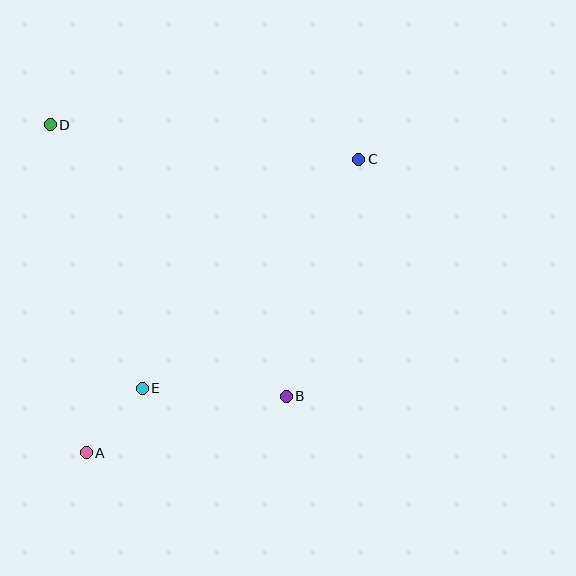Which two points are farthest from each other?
Points A and C are farthest from each other.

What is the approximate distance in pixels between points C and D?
The distance between C and D is approximately 311 pixels.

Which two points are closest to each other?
Points A and E are closest to each other.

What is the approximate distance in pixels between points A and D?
The distance between A and D is approximately 330 pixels.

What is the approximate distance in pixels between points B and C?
The distance between B and C is approximately 248 pixels.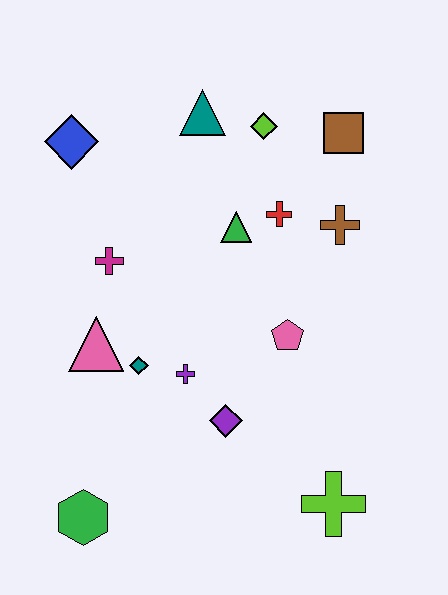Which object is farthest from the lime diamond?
The green hexagon is farthest from the lime diamond.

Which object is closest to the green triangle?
The red cross is closest to the green triangle.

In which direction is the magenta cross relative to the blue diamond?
The magenta cross is below the blue diamond.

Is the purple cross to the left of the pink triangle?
No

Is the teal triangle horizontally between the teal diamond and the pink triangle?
No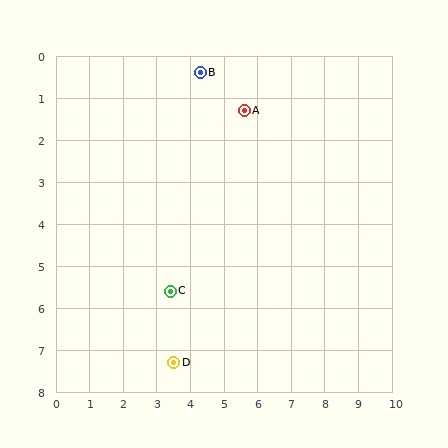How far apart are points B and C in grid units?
Points B and C are about 5.3 grid units apart.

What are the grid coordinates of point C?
Point C is at approximately (3.4, 5.6).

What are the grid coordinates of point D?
Point D is at approximately (3.5, 7.3).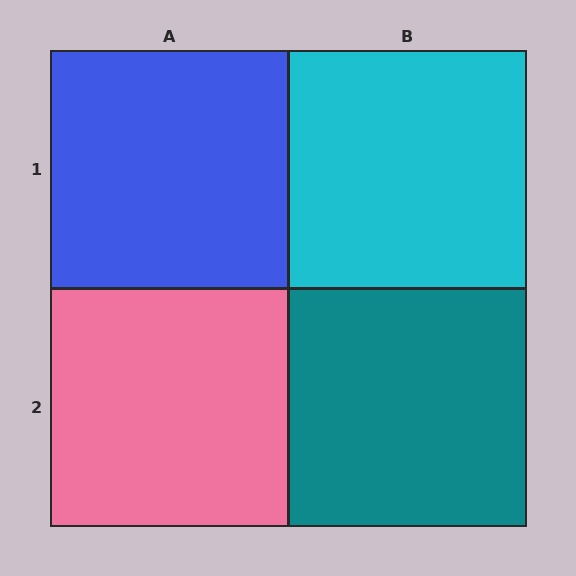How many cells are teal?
1 cell is teal.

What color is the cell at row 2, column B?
Teal.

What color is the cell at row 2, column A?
Pink.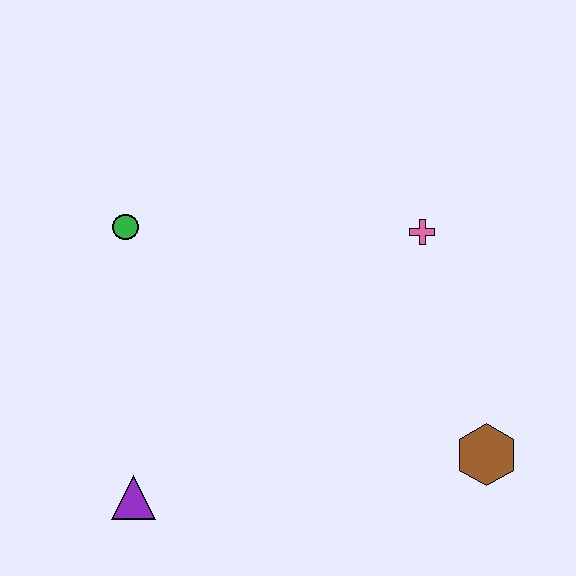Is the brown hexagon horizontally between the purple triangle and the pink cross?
No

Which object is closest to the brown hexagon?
The pink cross is closest to the brown hexagon.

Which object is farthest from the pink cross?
The purple triangle is farthest from the pink cross.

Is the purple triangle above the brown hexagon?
No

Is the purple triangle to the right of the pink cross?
No